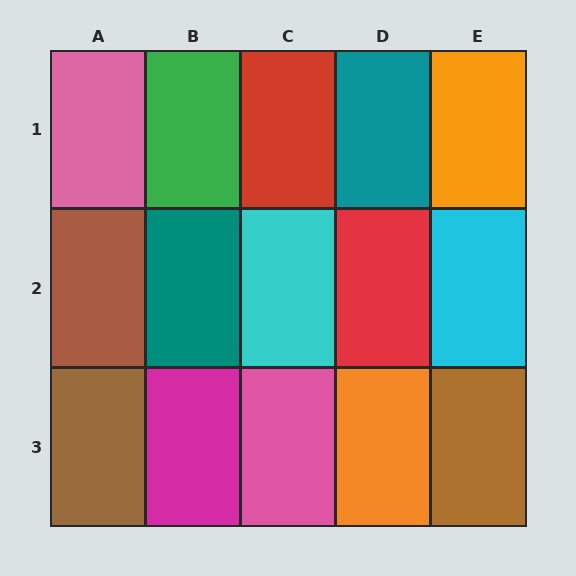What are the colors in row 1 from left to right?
Pink, green, red, teal, orange.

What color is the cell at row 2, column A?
Brown.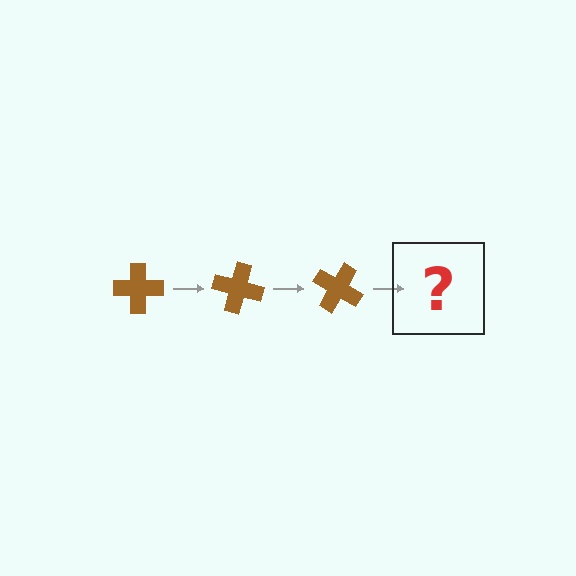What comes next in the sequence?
The next element should be a brown cross rotated 45 degrees.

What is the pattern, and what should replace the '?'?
The pattern is that the cross rotates 15 degrees each step. The '?' should be a brown cross rotated 45 degrees.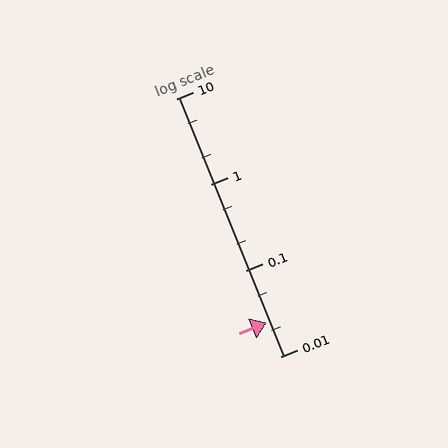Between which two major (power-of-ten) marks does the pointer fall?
The pointer is between 0.01 and 0.1.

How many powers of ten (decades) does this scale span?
The scale spans 3 decades, from 0.01 to 10.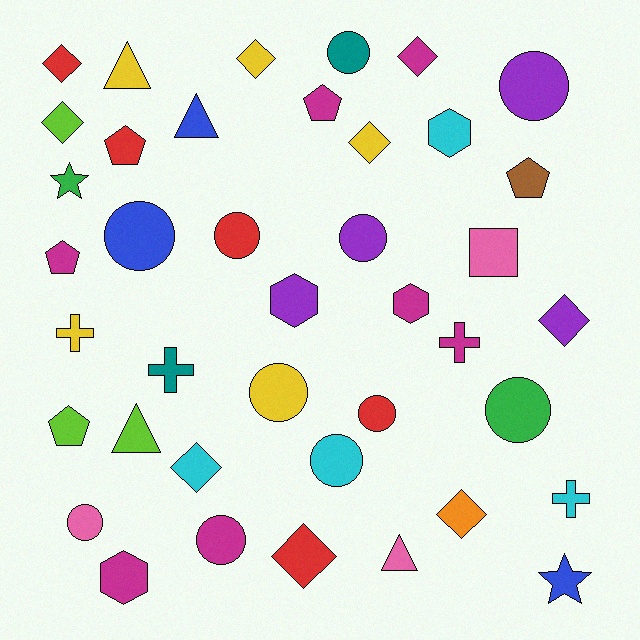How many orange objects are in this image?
There is 1 orange object.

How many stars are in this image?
There are 2 stars.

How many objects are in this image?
There are 40 objects.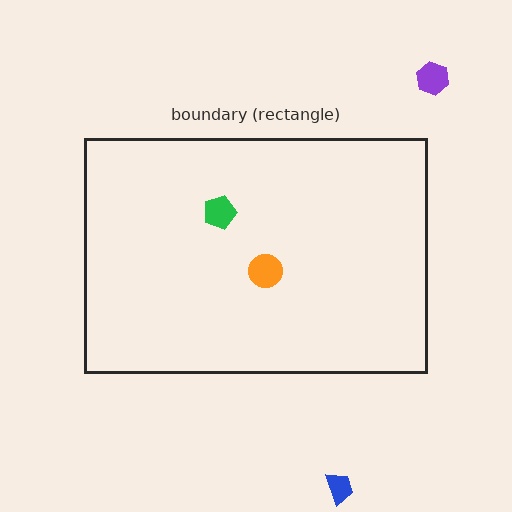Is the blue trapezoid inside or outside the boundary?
Outside.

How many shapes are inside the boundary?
2 inside, 2 outside.